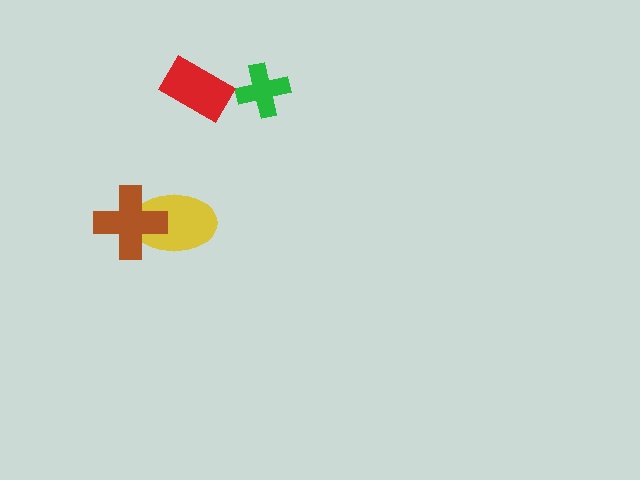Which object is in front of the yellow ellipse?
The brown cross is in front of the yellow ellipse.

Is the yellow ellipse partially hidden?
Yes, it is partially covered by another shape.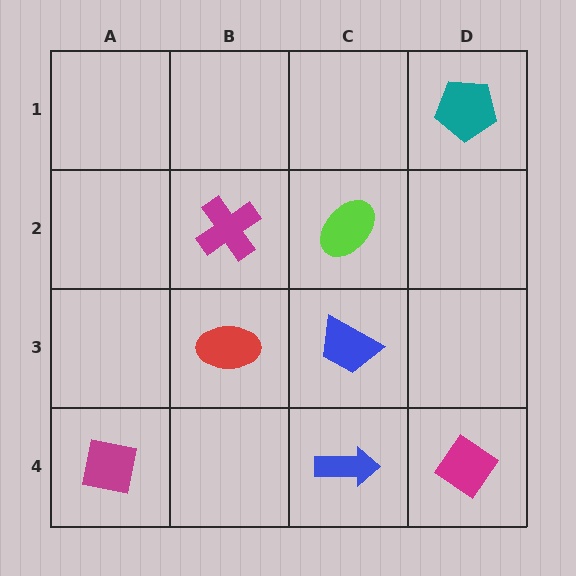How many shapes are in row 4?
3 shapes.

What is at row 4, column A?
A magenta square.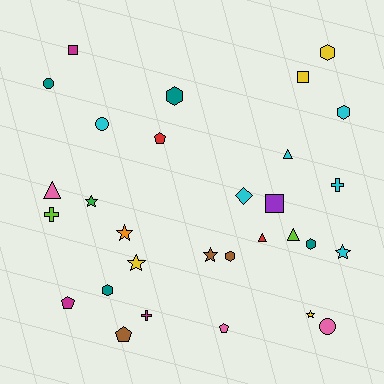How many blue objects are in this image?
There are no blue objects.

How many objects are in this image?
There are 30 objects.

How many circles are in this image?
There are 3 circles.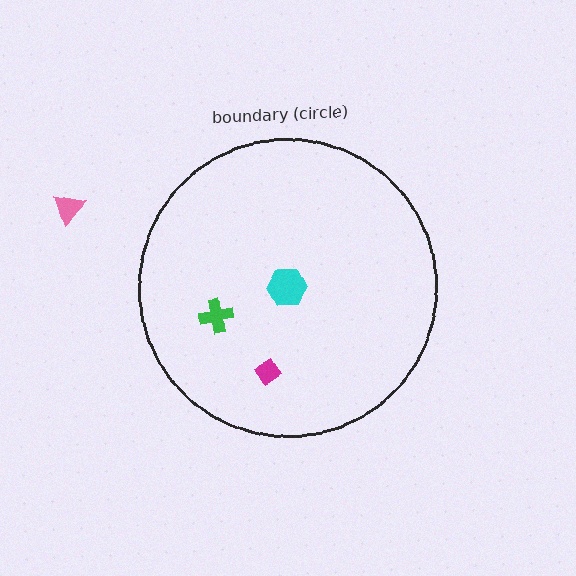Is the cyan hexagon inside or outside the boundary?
Inside.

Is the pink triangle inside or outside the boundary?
Outside.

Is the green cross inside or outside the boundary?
Inside.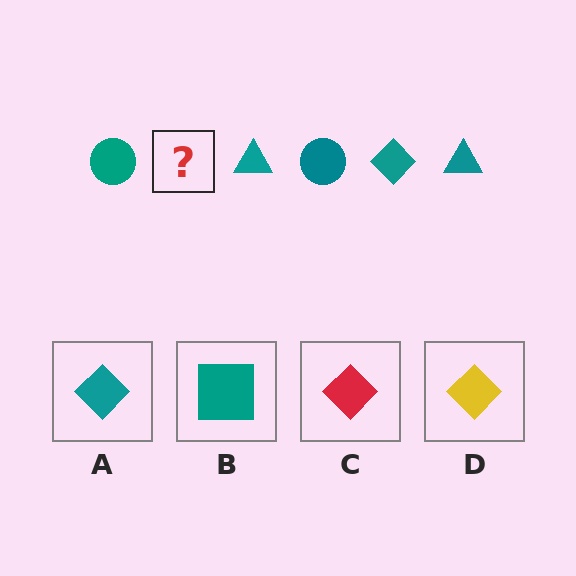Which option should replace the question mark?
Option A.